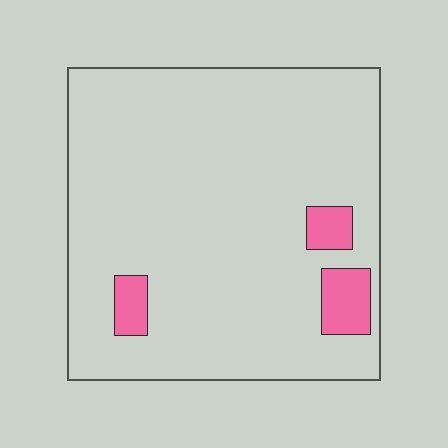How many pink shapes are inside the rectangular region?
3.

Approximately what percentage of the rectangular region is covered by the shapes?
Approximately 10%.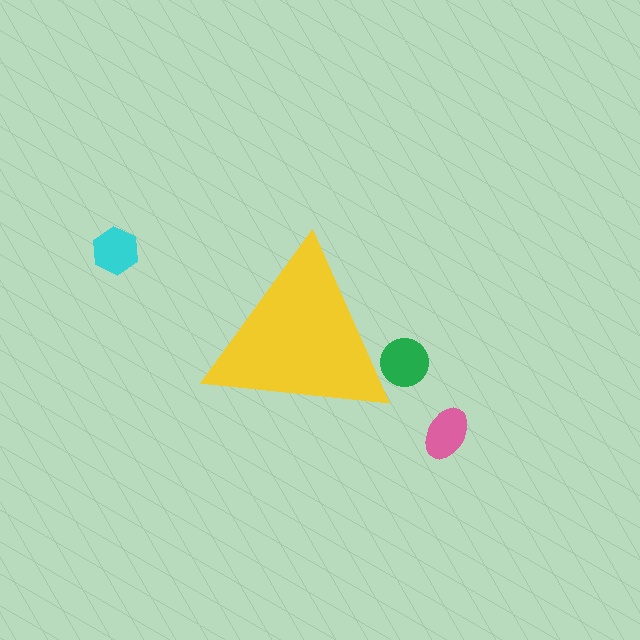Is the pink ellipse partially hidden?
No, the pink ellipse is fully visible.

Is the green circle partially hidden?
Yes, the green circle is partially hidden behind the yellow triangle.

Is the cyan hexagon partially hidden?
No, the cyan hexagon is fully visible.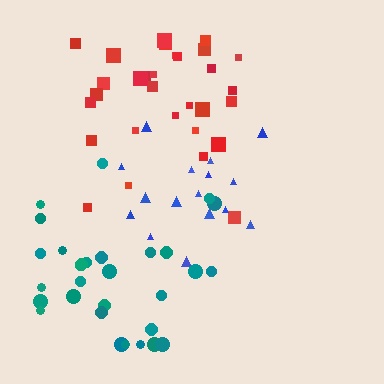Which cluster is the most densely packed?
Blue.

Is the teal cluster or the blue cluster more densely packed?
Blue.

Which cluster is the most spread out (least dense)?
Teal.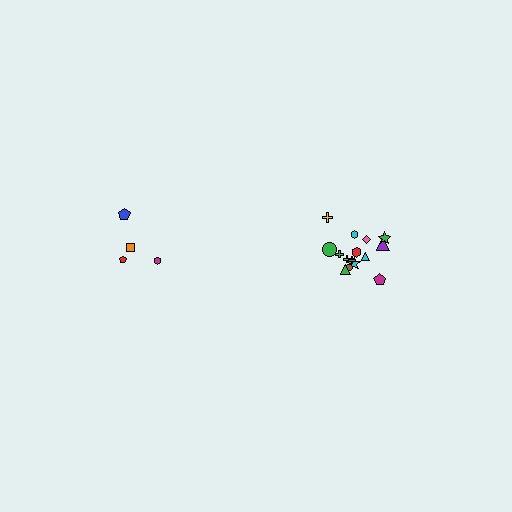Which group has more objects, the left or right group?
The right group.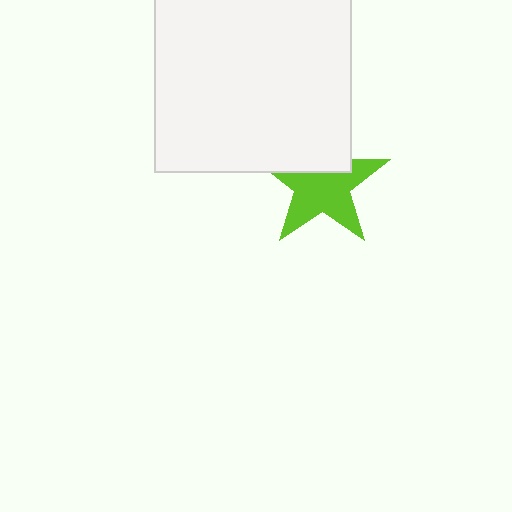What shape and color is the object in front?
The object in front is a white square.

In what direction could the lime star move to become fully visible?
The lime star could move down. That would shift it out from behind the white square entirely.